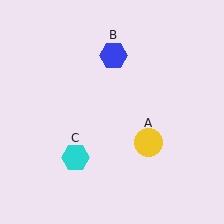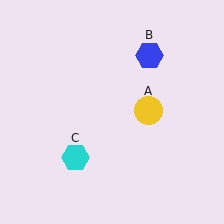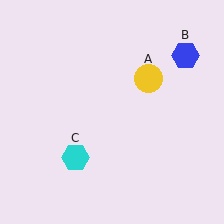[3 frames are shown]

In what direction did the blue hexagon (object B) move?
The blue hexagon (object B) moved right.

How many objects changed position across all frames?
2 objects changed position: yellow circle (object A), blue hexagon (object B).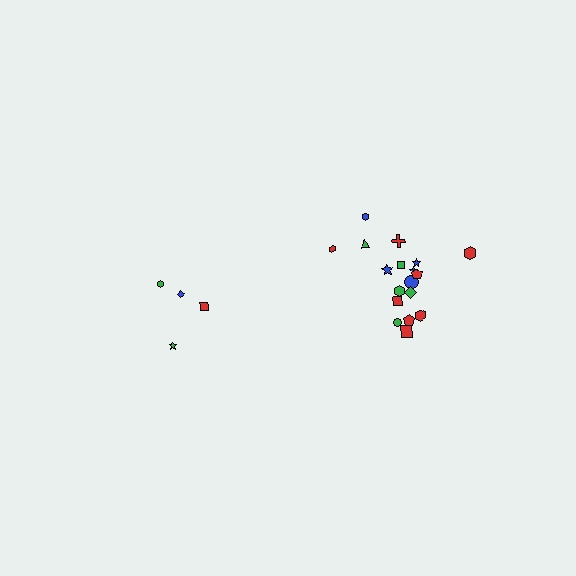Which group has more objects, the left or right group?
The right group.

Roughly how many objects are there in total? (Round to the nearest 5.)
Roughly 20 objects in total.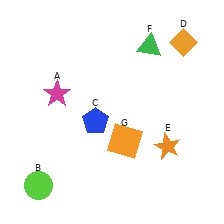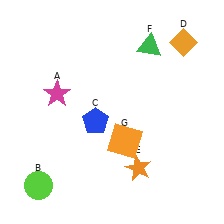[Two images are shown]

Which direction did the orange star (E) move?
The orange star (E) moved left.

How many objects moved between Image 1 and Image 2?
1 object moved between the two images.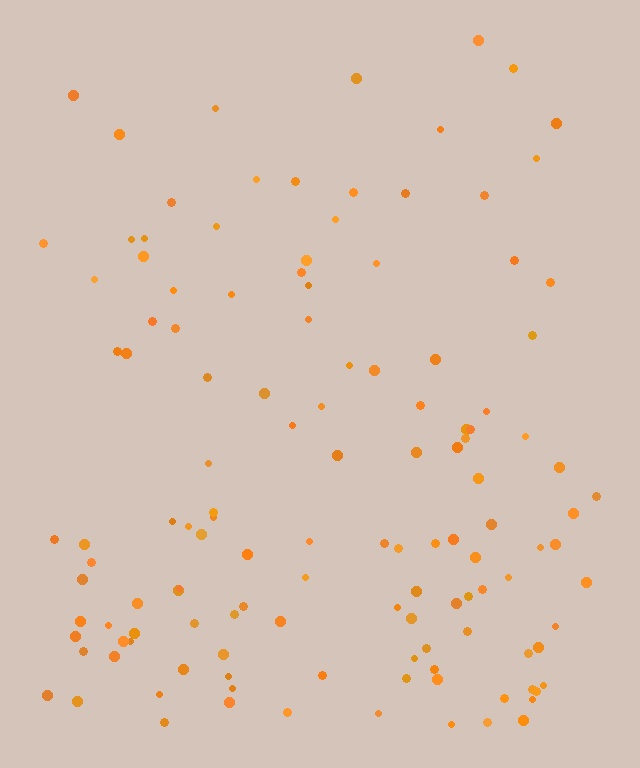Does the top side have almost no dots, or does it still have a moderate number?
Still a moderate number, just noticeably fewer than the bottom.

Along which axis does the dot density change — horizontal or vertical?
Vertical.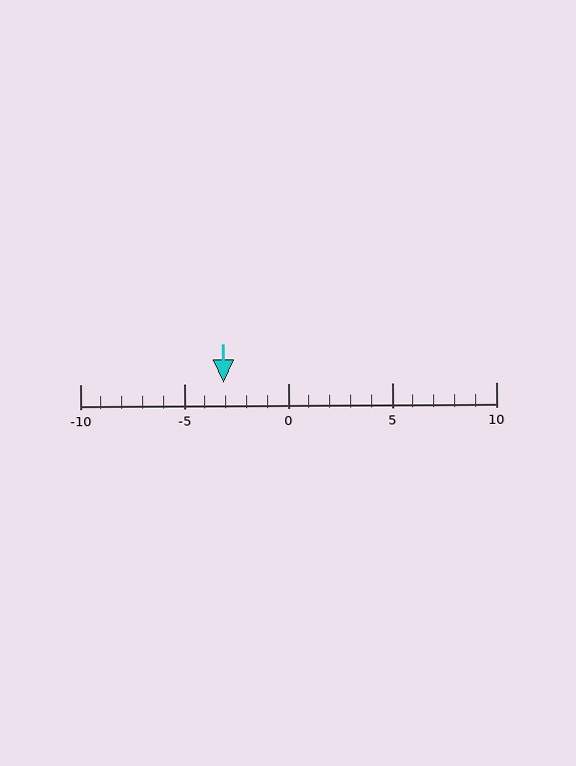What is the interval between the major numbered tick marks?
The major tick marks are spaced 5 units apart.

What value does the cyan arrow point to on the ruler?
The cyan arrow points to approximately -3.